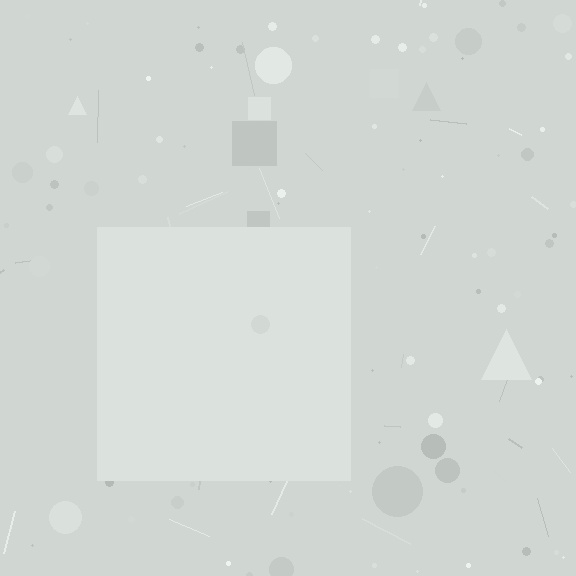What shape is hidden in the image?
A square is hidden in the image.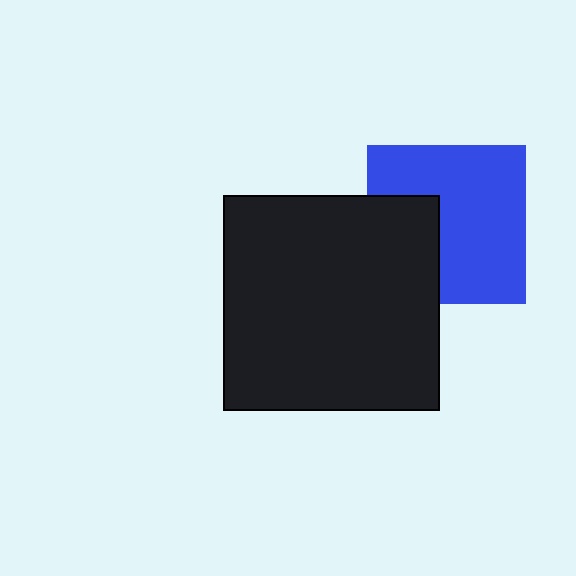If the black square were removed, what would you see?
You would see the complete blue square.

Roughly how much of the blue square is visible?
Most of it is visible (roughly 69%).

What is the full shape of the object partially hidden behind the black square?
The partially hidden object is a blue square.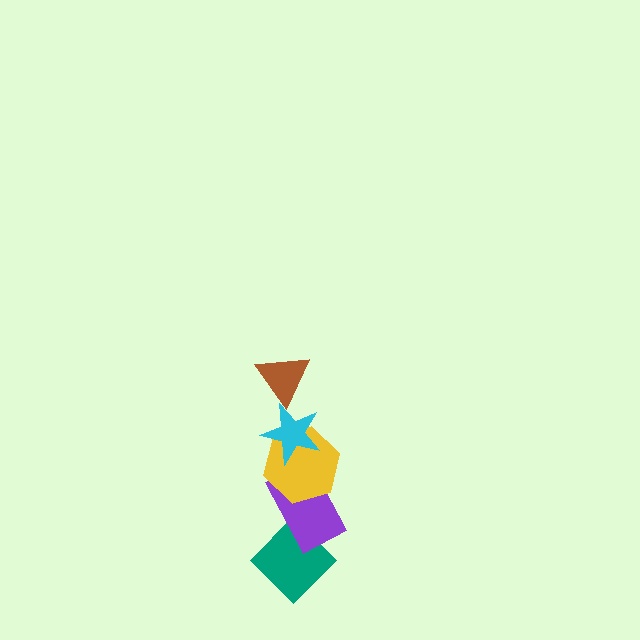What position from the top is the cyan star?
The cyan star is 2nd from the top.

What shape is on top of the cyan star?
The brown triangle is on top of the cyan star.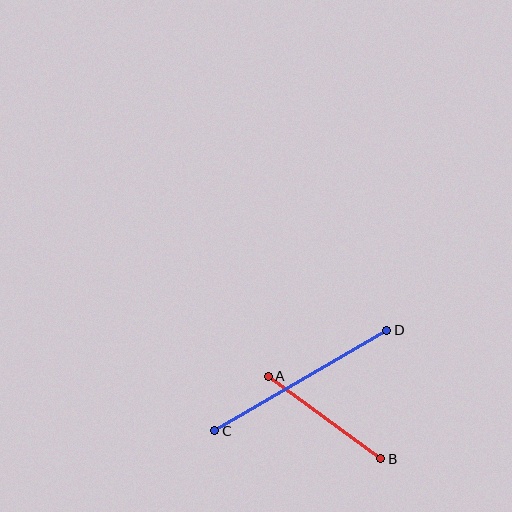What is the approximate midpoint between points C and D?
The midpoint is at approximately (301, 380) pixels.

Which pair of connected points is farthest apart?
Points C and D are farthest apart.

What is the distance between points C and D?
The distance is approximately 199 pixels.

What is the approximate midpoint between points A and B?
The midpoint is at approximately (324, 417) pixels.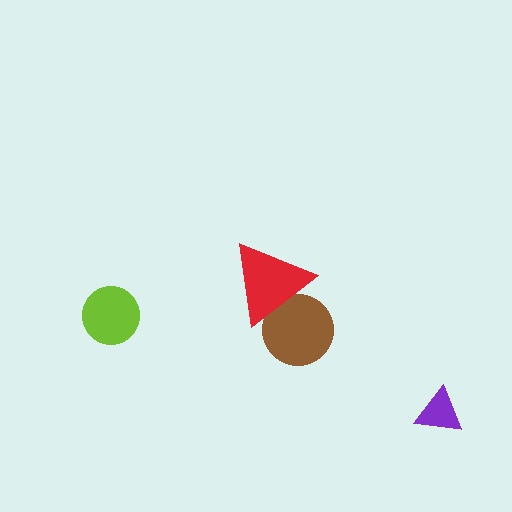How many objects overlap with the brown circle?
1 object overlaps with the brown circle.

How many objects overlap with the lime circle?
0 objects overlap with the lime circle.